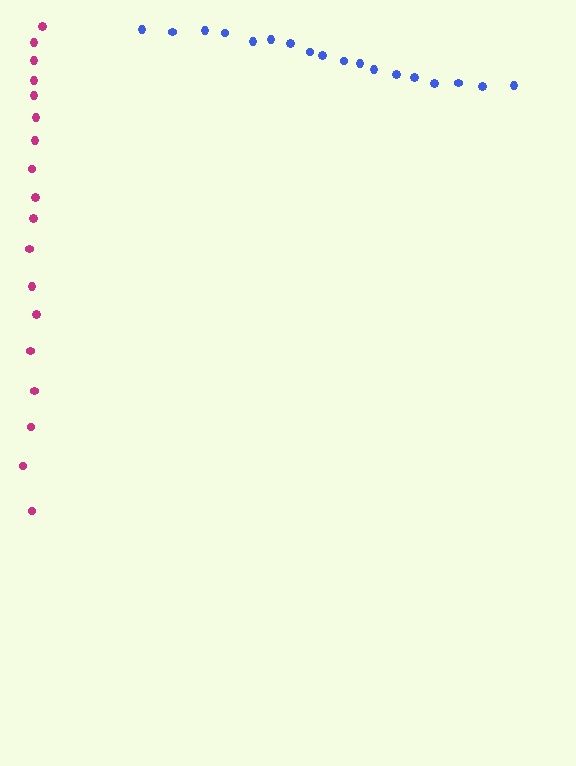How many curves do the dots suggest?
There are 2 distinct paths.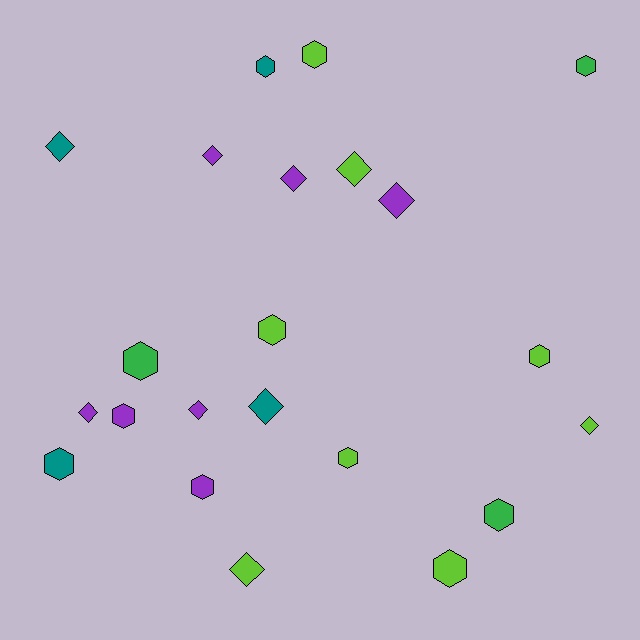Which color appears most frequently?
Lime, with 8 objects.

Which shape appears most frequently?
Hexagon, with 12 objects.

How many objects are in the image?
There are 22 objects.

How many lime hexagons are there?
There are 5 lime hexagons.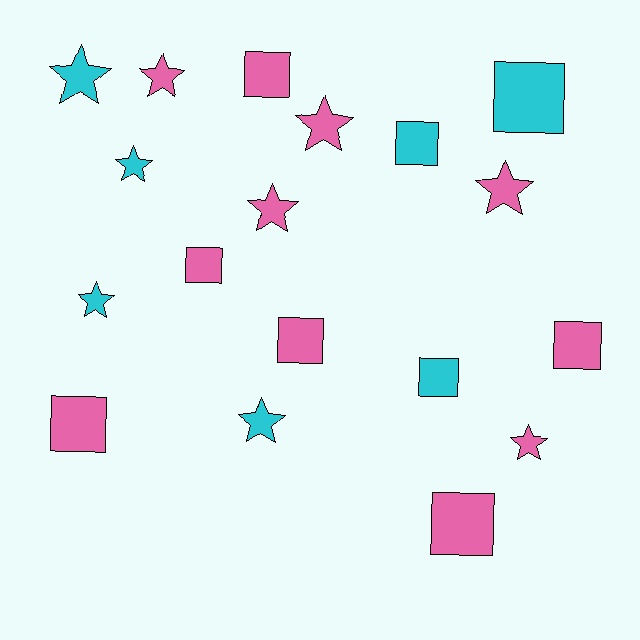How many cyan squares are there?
There are 3 cyan squares.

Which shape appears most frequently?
Star, with 9 objects.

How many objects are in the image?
There are 18 objects.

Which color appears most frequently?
Pink, with 11 objects.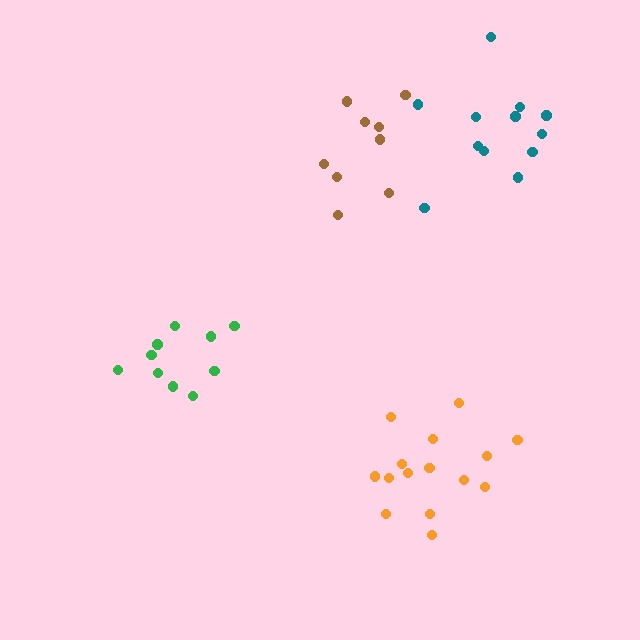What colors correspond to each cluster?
The clusters are colored: teal, orange, brown, green.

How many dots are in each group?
Group 1: 12 dots, Group 2: 15 dots, Group 3: 9 dots, Group 4: 10 dots (46 total).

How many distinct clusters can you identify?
There are 4 distinct clusters.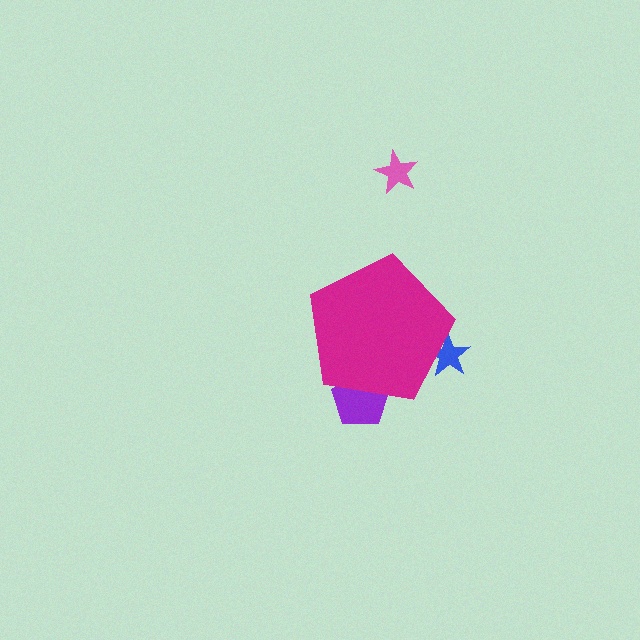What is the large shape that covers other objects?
A magenta pentagon.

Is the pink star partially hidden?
No, the pink star is fully visible.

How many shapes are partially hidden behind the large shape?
2 shapes are partially hidden.